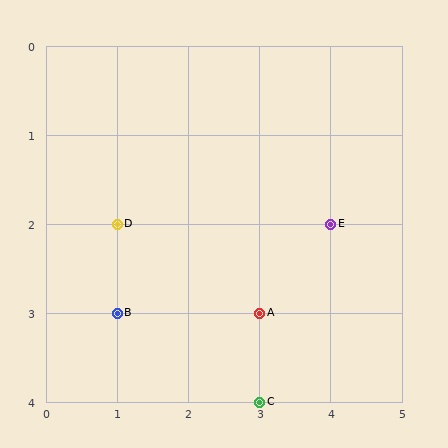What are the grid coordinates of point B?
Point B is at grid coordinates (1, 3).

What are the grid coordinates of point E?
Point E is at grid coordinates (4, 2).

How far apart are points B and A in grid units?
Points B and A are 2 columns apart.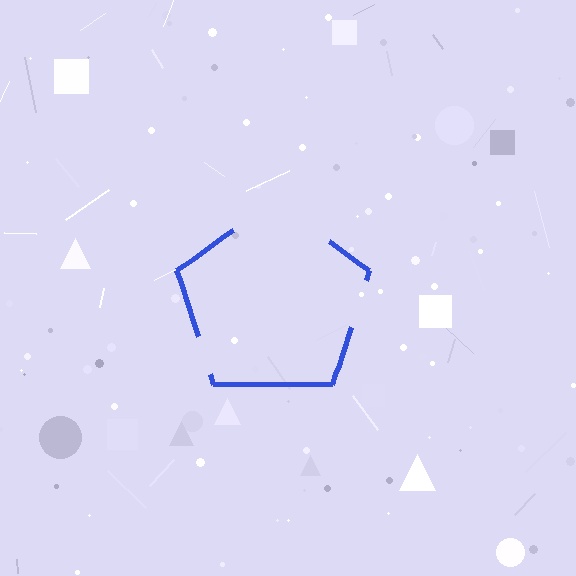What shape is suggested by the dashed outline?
The dashed outline suggests a pentagon.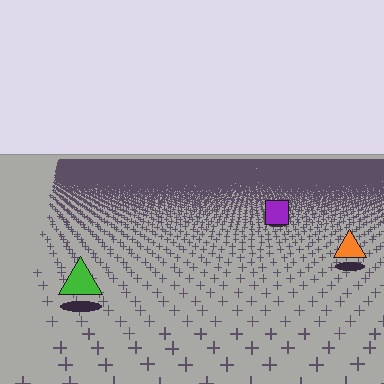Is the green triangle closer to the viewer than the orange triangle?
Yes. The green triangle is closer — you can tell from the texture gradient: the ground texture is coarser near it.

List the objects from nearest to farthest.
From nearest to farthest: the green triangle, the orange triangle, the purple square.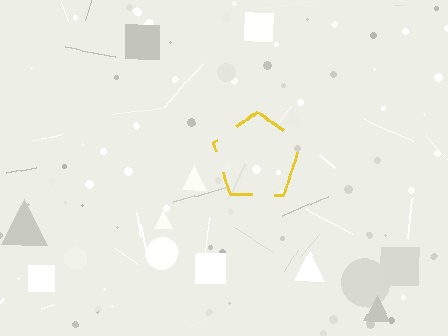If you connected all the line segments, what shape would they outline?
They would outline a pentagon.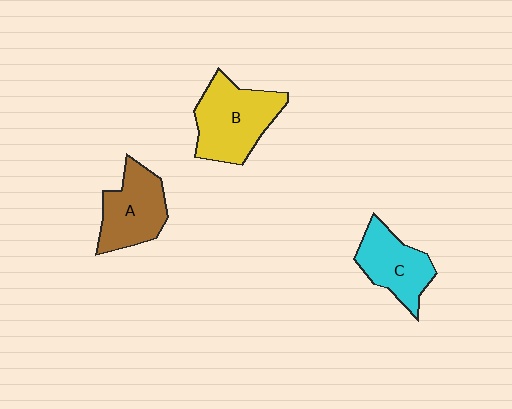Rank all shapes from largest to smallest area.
From largest to smallest: B (yellow), A (brown), C (cyan).